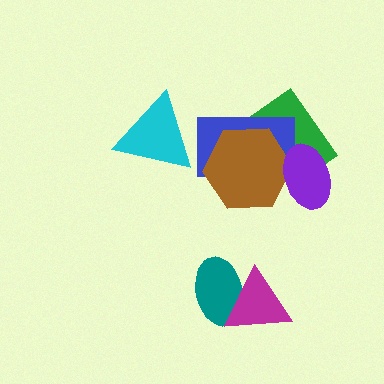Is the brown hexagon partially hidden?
Yes, it is partially covered by another shape.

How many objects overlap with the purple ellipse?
3 objects overlap with the purple ellipse.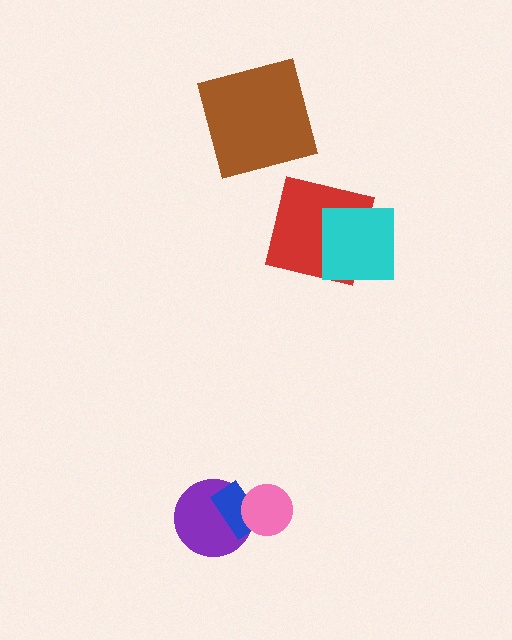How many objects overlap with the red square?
1 object overlaps with the red square.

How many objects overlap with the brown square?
0 objects overlap with the brown square.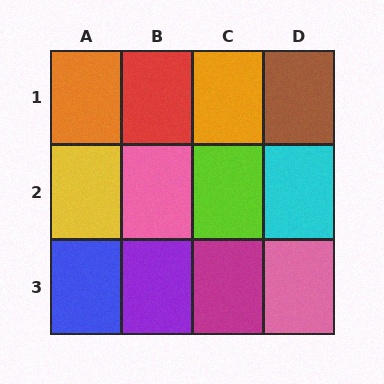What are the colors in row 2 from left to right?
Yellow, pink, lime, cyan.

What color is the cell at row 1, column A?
Orange.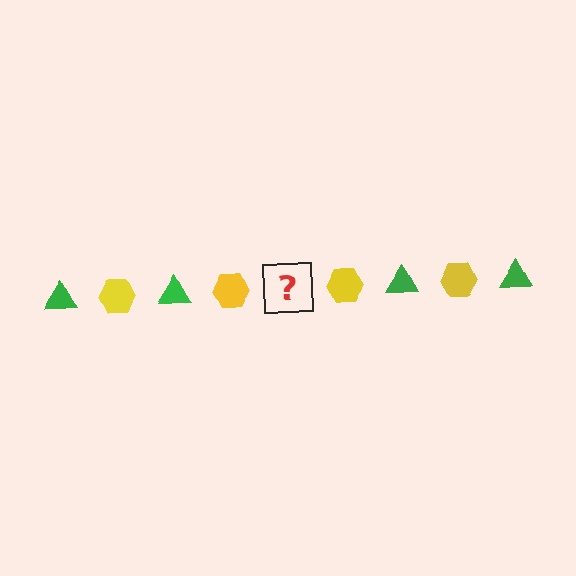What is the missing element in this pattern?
The missing element is a green triangle.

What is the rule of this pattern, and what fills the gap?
The rule is that the pattern alternates between green triangle and yellow hexagon. The gap should be filled with a green triangle.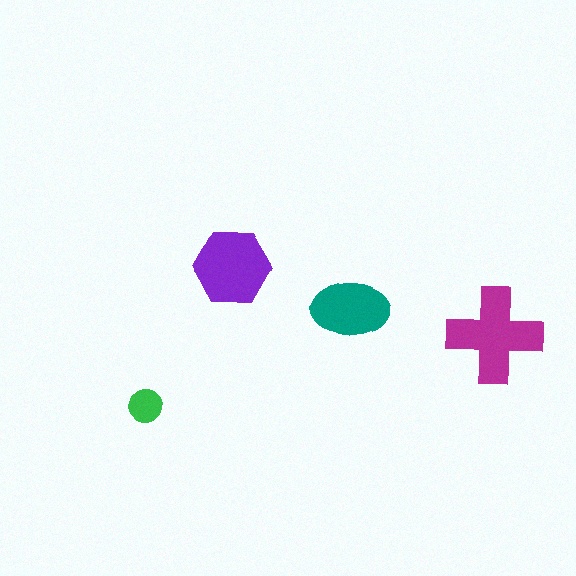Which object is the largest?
The magenta cross.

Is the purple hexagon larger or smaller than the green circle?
Larger.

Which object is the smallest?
The green circle.